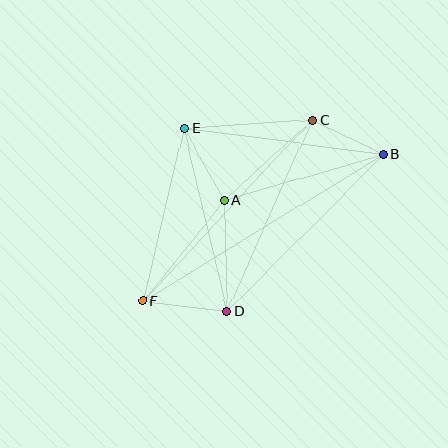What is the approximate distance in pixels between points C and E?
The distance between C and E is approximately 128 pixels.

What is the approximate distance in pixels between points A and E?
The distance between A and E is approximately 82 pixels.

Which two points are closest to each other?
Points B and C are closest to each other.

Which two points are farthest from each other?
Points B and F are farthest from each other.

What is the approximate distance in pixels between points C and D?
The distance between C and D is approximately 209 pixels.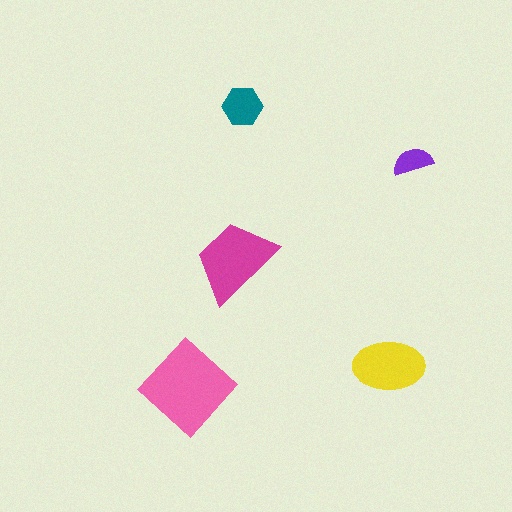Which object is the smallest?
The purple semicircle.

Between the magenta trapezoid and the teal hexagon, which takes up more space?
The magenta trapezoid.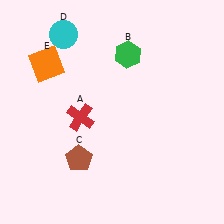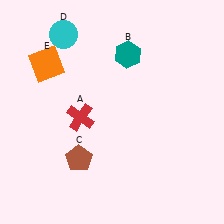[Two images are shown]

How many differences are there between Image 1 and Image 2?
There is 1 difference between the two images.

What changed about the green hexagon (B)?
In Image 1, B is green. In Image 2, it changed to teal.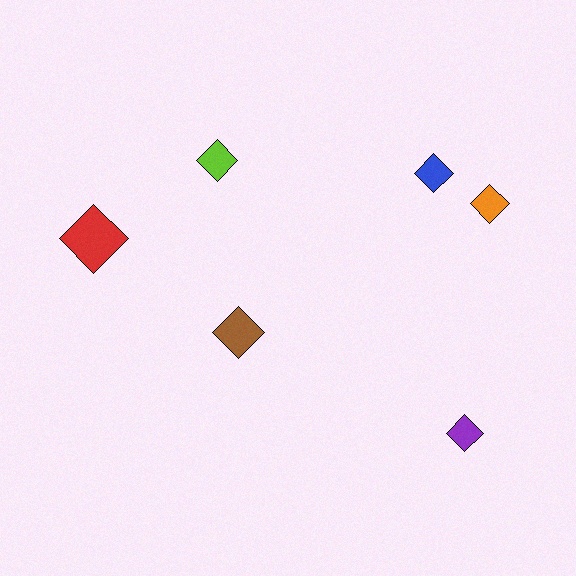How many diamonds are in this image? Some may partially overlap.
There are 6 diamonds.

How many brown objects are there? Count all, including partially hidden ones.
There is 1 brown object.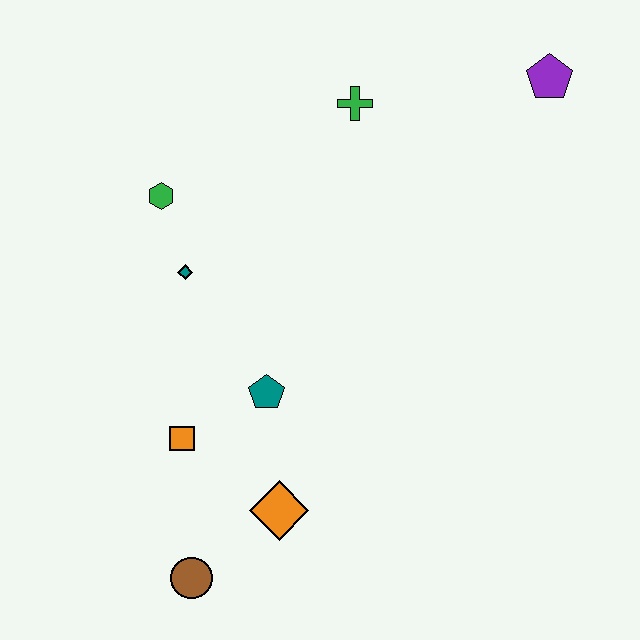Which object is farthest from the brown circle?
The purple pentagon is farthest from the brown circle.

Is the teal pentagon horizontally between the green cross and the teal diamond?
Yes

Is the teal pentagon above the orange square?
Yes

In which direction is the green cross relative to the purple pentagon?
The green cross is to the left of the purple pentagon.